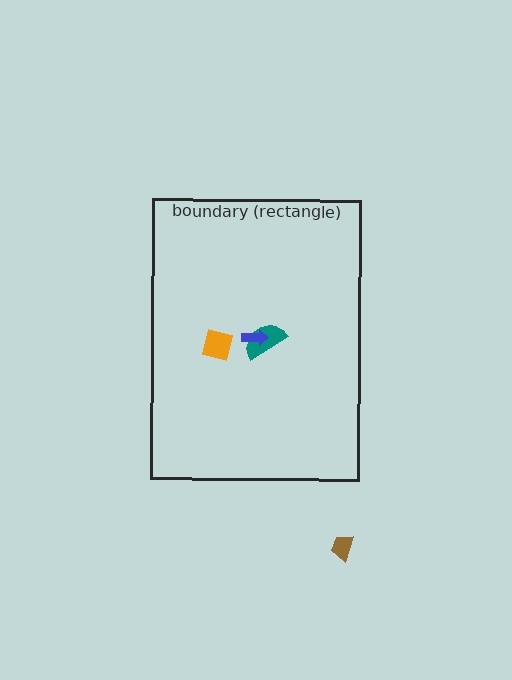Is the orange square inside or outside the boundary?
Inside.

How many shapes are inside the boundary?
3 inside, 1 outside.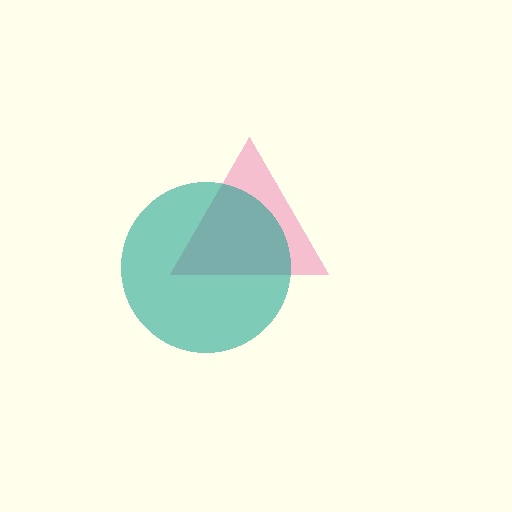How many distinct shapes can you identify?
There are 2 distinct shapes: a pink triangle, a teal circle.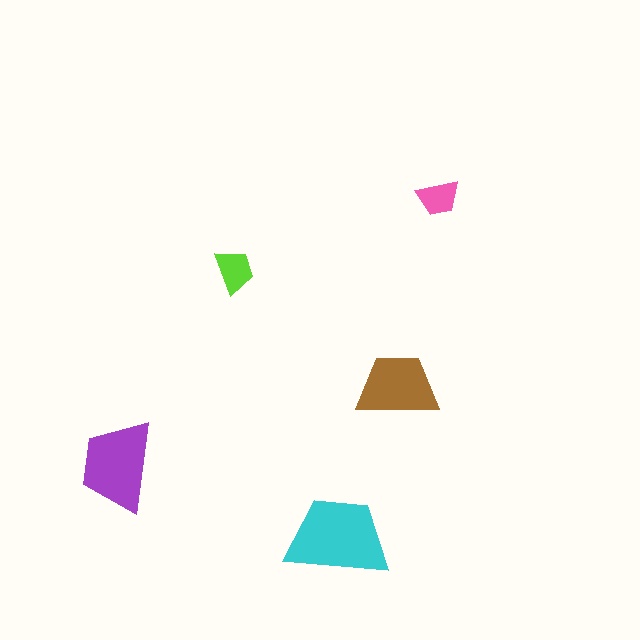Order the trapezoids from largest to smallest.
the cyan one, the purple one, the brown one, the lime one, the pink one.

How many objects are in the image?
There are 5 objects in the image.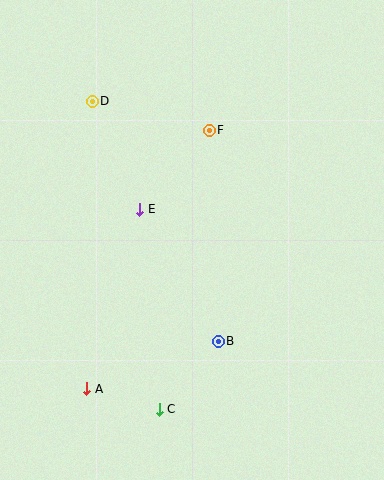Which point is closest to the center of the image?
Point E at (140, 209) is closest to the center.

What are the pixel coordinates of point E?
Point E is at (140, 209).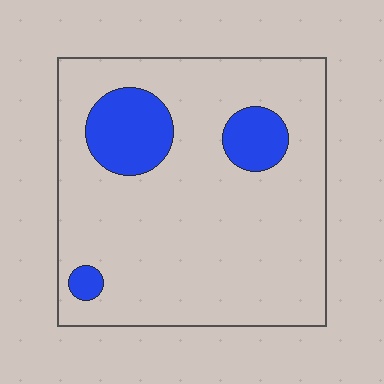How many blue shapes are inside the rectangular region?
3.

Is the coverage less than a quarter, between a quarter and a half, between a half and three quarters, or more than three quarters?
Less than a quarter.